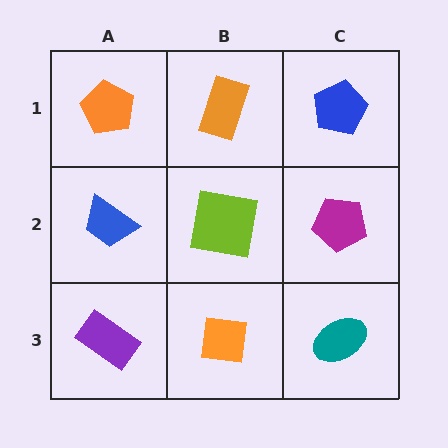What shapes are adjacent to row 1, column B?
A lime square (row 2, column B), an orange pentagon (row 1, column A), a blue pentagon (row 1, column C).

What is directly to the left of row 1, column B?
An orange pentagon.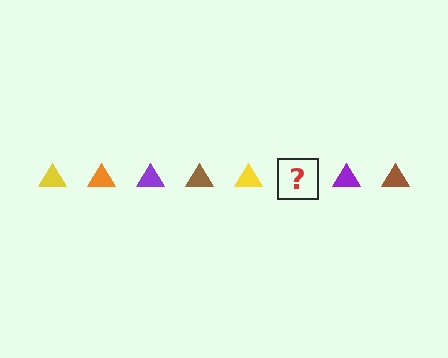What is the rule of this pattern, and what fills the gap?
The rule is that the pattern cycles through yellow, orange, purple, brown triangles. The gap should be filled with an orange triangle.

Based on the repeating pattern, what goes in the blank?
The blank should be an orange triangle.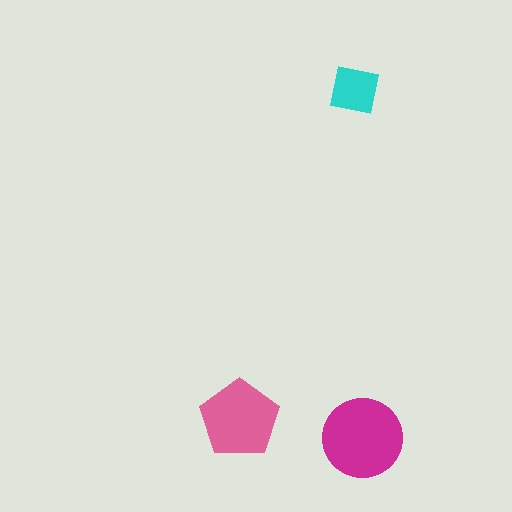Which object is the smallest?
The cyan square.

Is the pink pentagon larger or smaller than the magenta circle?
Smaller.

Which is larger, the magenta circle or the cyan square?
The magenta circle.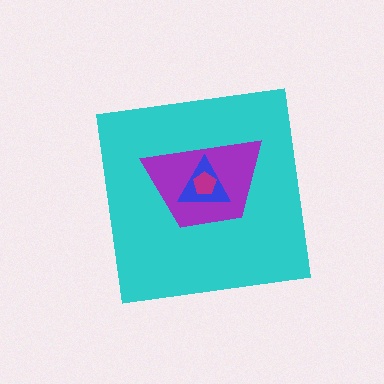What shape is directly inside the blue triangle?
The magenta pentagon.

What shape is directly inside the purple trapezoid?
The blue triangle.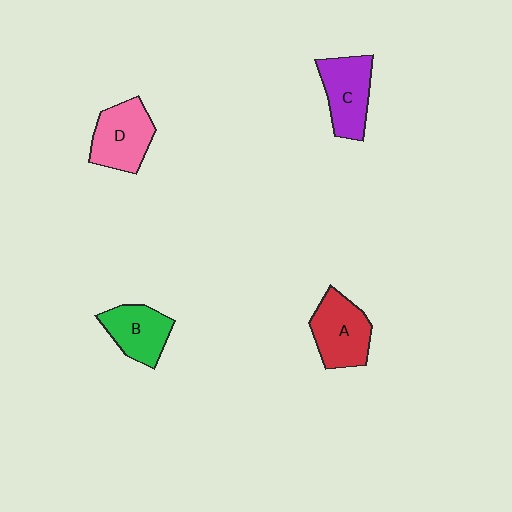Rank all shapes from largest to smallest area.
From largest to smallest: A (red), D (pink), C (purple), B (green).